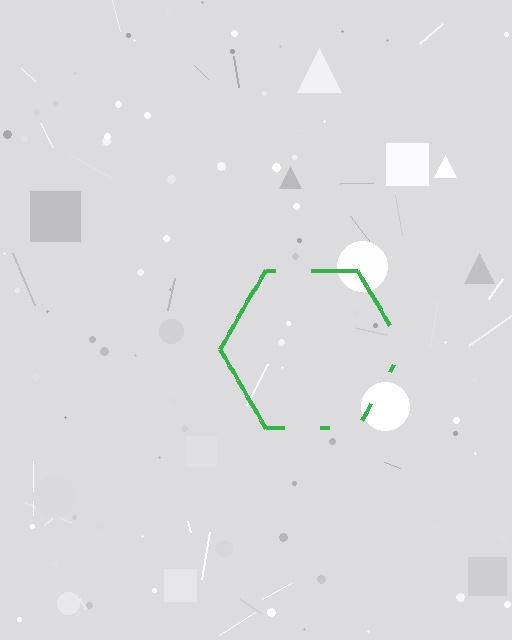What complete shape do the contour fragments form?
The contour fragments form a hexagon.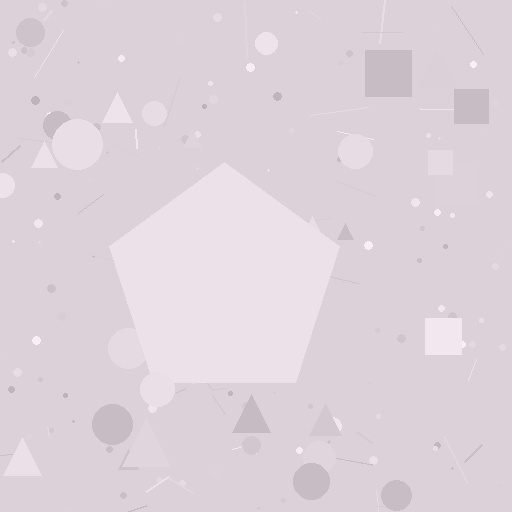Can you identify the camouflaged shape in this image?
The camouflaged shape is a pentagon.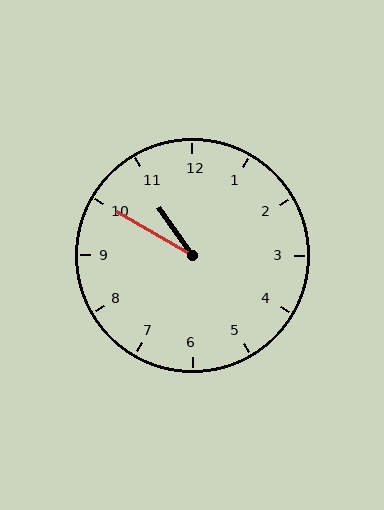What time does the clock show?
10:50.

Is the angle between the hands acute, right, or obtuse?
It is acute.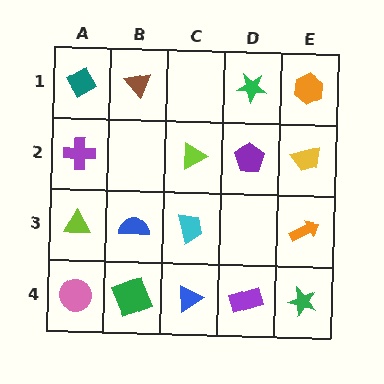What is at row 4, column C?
A blue triangle.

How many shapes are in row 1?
4 shapes.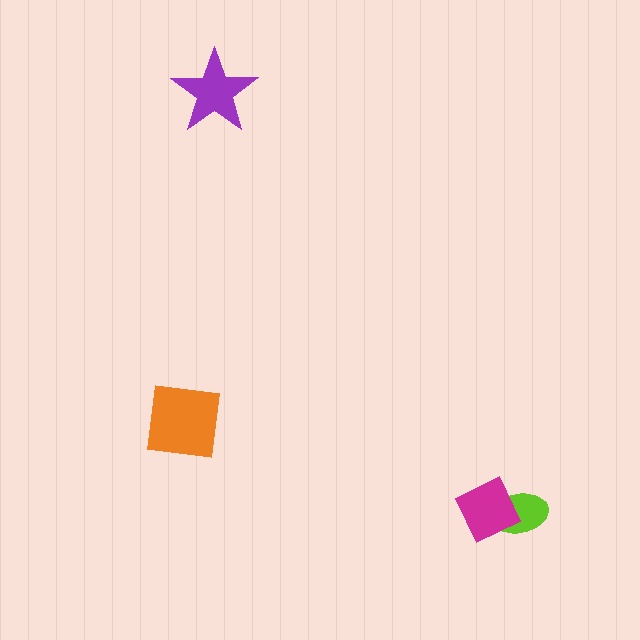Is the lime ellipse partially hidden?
Yes, it is partially covered by another shape.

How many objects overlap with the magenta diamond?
1 object overlaps with the magenta diamond.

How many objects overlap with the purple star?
0 objects overlap with the purple star.